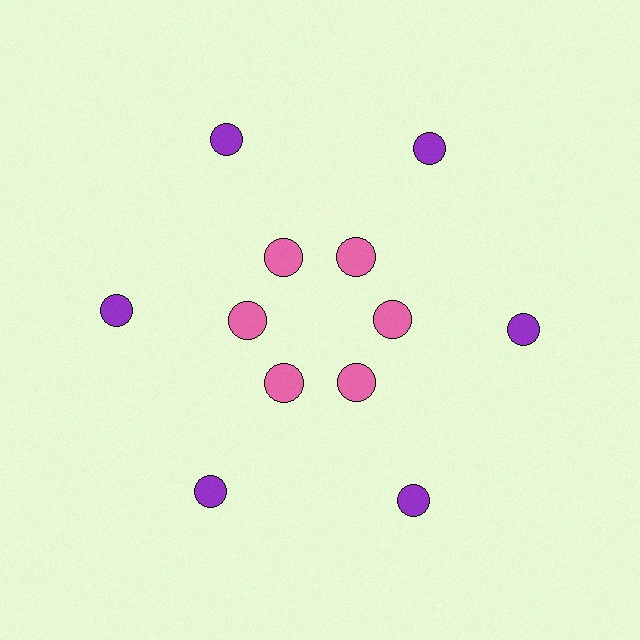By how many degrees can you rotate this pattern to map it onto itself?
The pattern maps onto itself every 60 degrees of rotation.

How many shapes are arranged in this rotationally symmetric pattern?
There are 12 shapes, arranged in 6 groups of 2.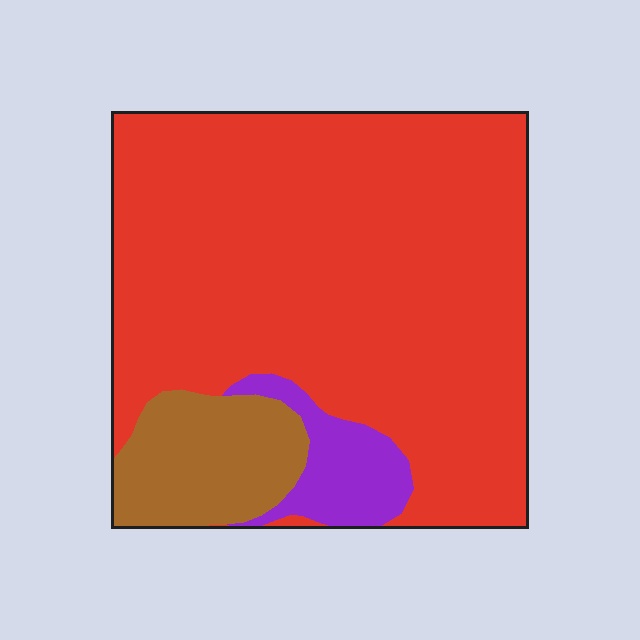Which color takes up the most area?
Red, at roughly 80%.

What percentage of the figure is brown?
Brown takes up about one eighth (1/8) of the figure.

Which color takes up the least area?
Purple, at roughly 10%.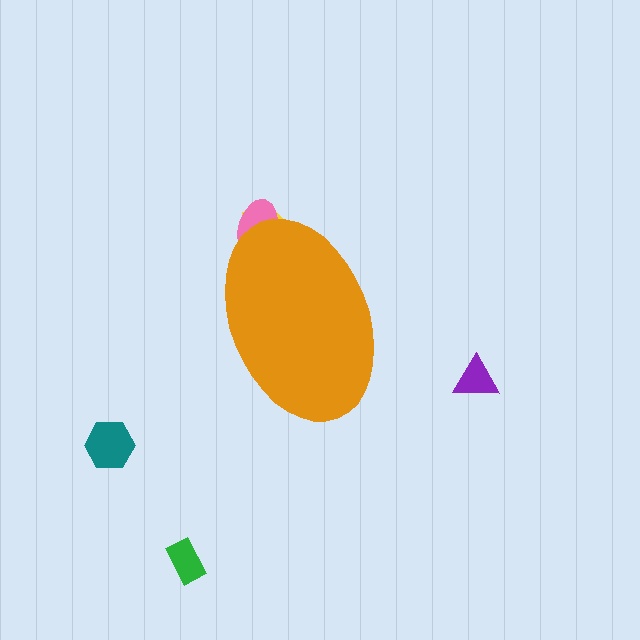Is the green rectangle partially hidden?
No, the green rectangle is fully visible.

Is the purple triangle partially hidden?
No, the purple triangle is fully visible.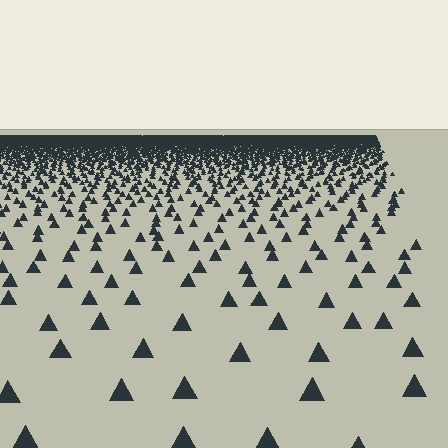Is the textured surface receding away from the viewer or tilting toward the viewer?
The surface is receding away from the viewer. Texture elements get smaller and denser toward the top.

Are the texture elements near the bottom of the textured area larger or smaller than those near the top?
Larger. Near the bottom, elements are closer to the viewer and appear at a bigger on-screen size.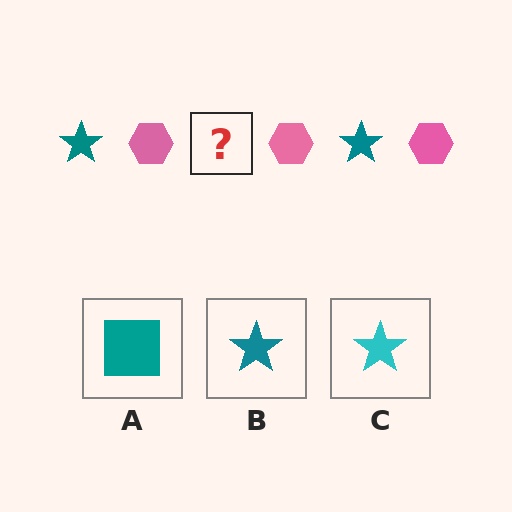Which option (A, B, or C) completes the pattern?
B.